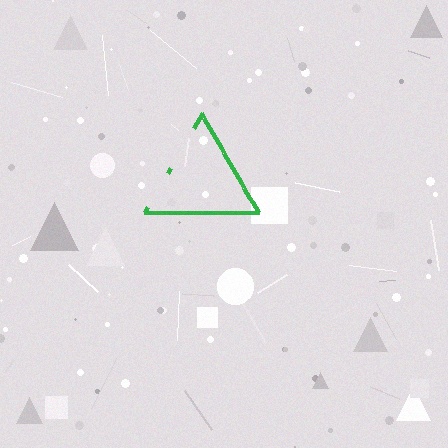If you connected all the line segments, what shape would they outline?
They would outline a triangle.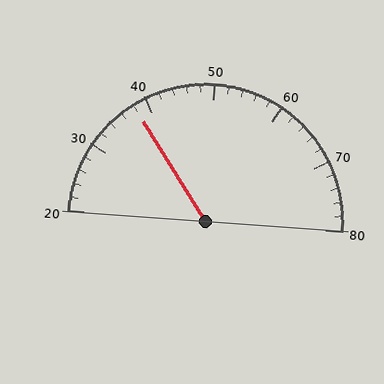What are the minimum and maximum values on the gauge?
The gauge ranges from 20 to 80.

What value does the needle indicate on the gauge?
The needle indicates approximately 38.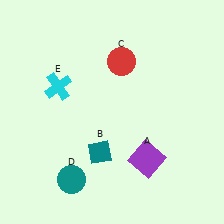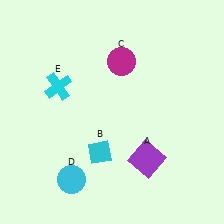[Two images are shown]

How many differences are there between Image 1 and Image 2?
There are 3 differences between the two images.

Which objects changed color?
B changed from teal to cyan. C changed from red to magenta. D changed from teal to cyan.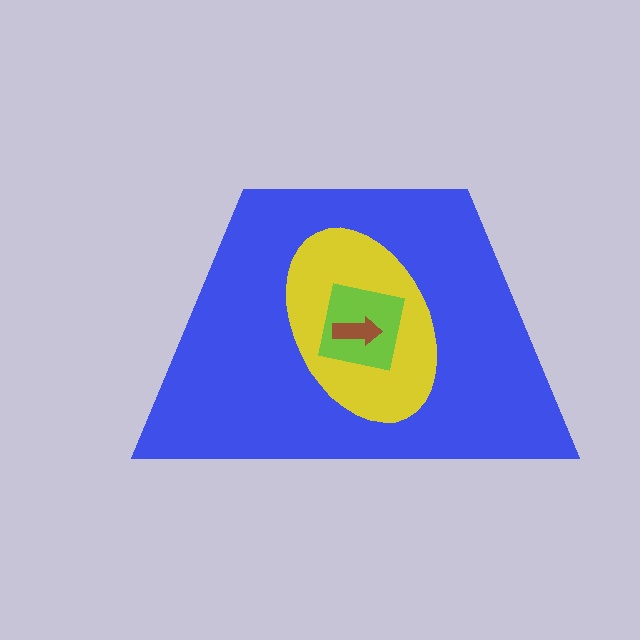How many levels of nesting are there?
4.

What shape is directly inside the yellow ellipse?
The lime square.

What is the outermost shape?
The blue trapezoid.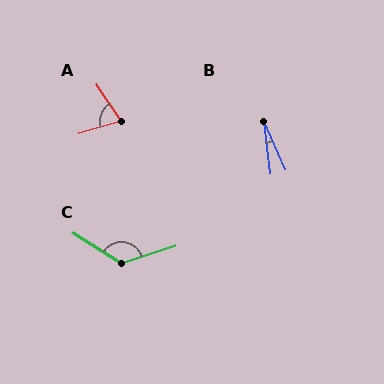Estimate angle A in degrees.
Approximately 72 degrees.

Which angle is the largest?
C, at approximately 130 degrees.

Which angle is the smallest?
B, at approximately 17 degrees.